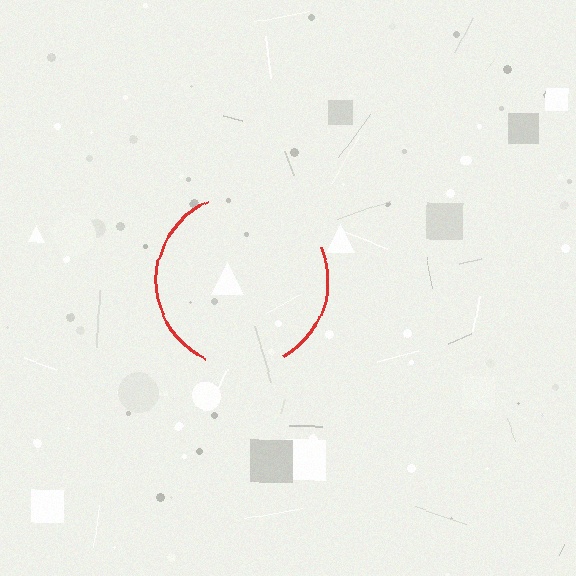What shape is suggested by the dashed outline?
The dashed outline suggests a circle.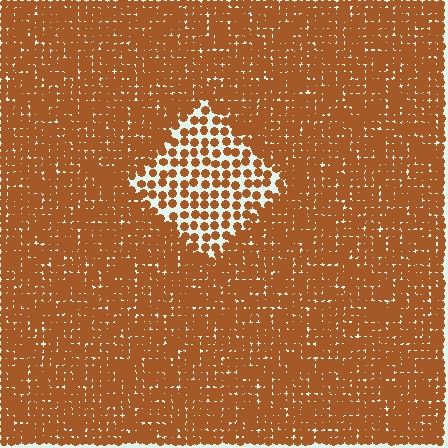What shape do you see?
I see a diamond.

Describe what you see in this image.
The image contains small brown elements arranged at two different densities. A diamond-shaped region is visible where the elements are less densely packed than the surrounding area.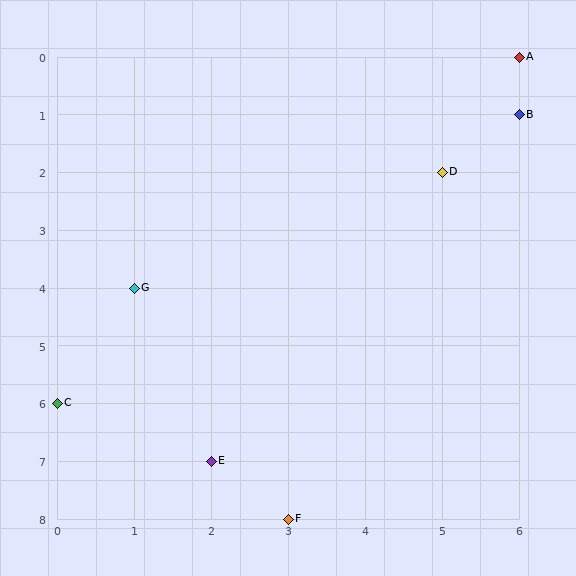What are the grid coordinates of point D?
Point D is at grid coordinates (5, 2).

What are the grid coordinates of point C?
Point C is at grid coordinates (0, 6).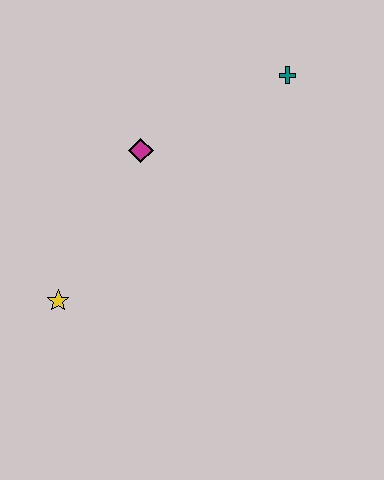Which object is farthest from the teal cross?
The yellow star is farthest from the teal cross.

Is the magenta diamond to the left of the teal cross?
Yes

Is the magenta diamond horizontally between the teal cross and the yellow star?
Yes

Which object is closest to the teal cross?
The magenta diamond is closest to the teal cross.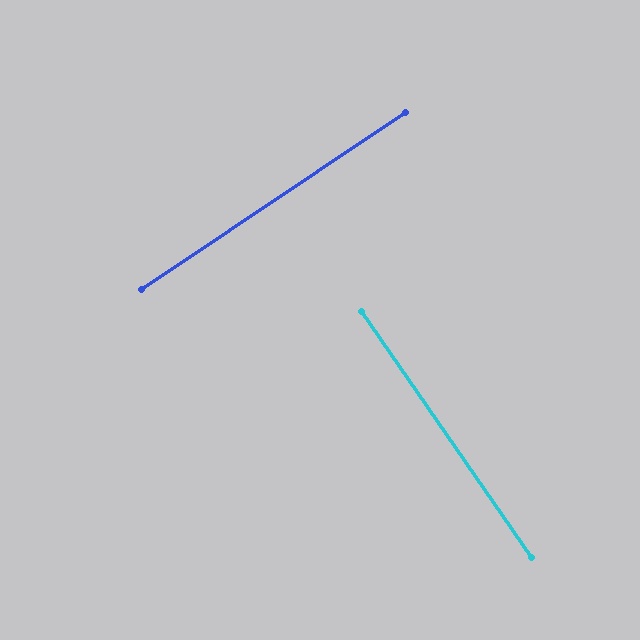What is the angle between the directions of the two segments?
Approximately 89 degrees.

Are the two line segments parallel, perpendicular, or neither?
Perpendicular — they meet at approximately 89°.